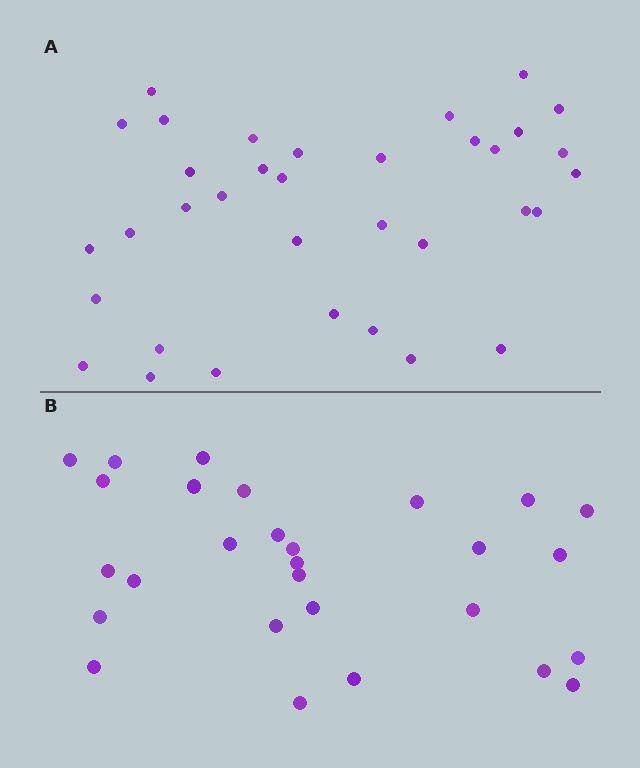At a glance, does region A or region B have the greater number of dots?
Region A (the top region) has more dots.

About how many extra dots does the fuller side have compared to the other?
Region A has roughly 8 or so more dots than region B.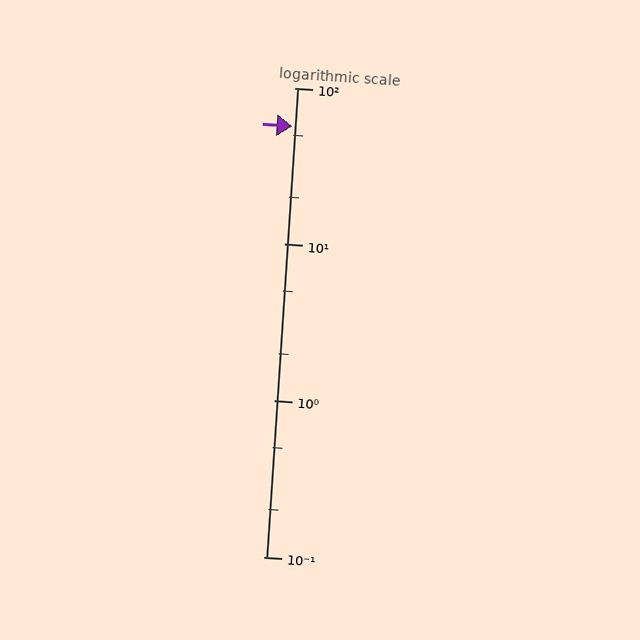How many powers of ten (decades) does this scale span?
The scale spans 3 decades, from 0.1 to 100.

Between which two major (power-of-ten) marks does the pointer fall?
The pointer is between 10 and 100.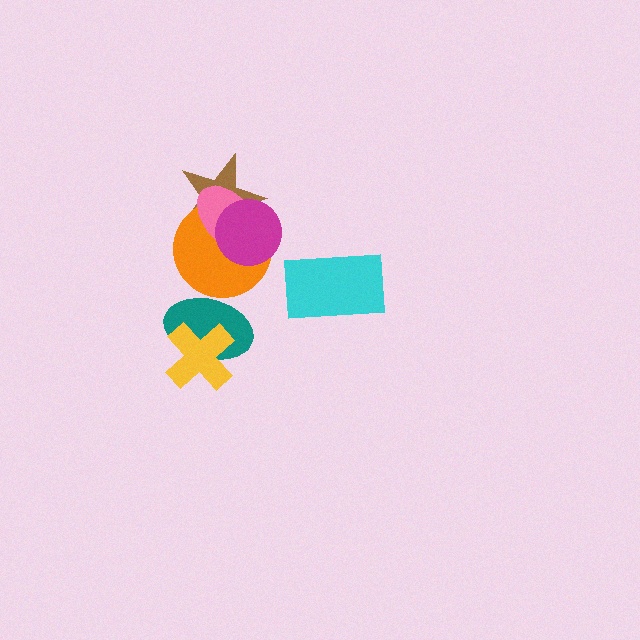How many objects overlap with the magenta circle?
3 objects overlap with the magenta circle.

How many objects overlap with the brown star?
3 objects overlap with the brown star.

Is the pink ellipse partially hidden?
Yes, it is partially covered by another shape.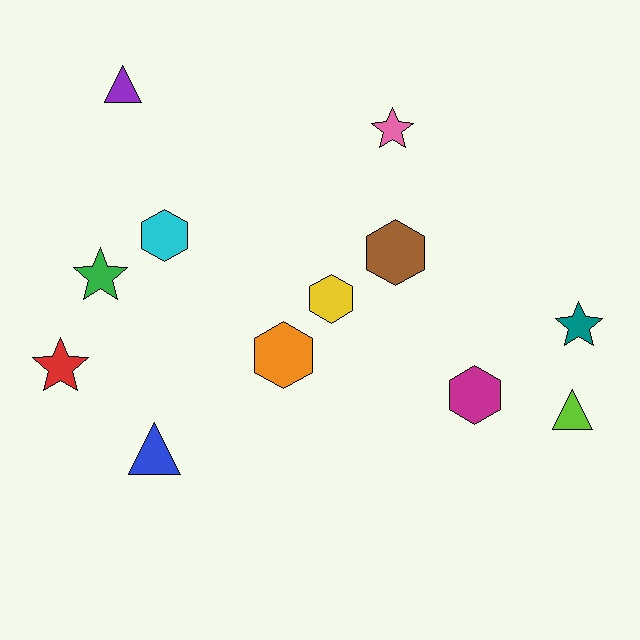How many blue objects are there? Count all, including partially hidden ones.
There is 1 blue object.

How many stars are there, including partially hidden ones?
There are 4 stars.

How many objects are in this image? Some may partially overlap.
There are 12 objects.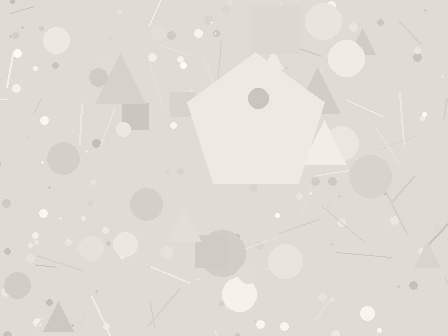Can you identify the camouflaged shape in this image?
The camouflaged shape is a pentagon.